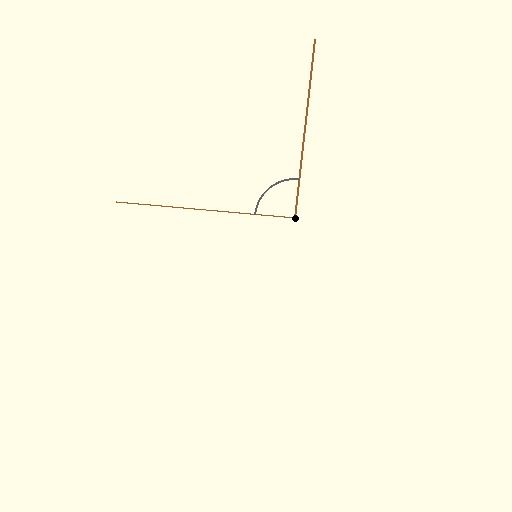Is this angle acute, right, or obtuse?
It is approximately a right angle.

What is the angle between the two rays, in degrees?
Approximately 91 degrees.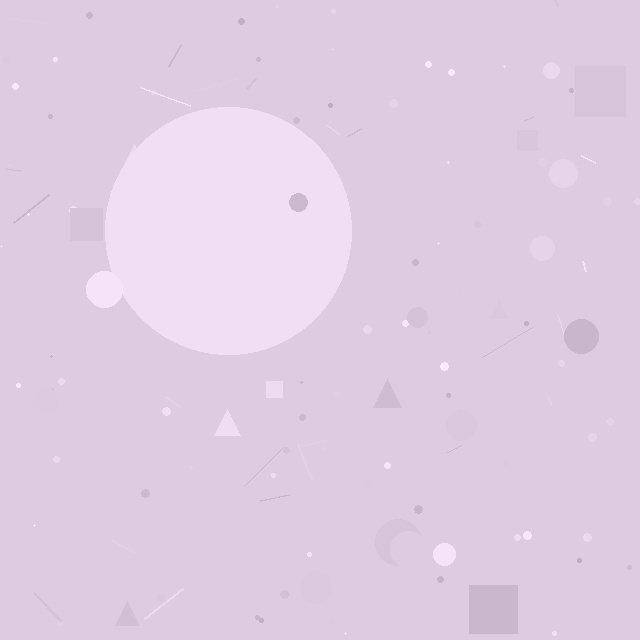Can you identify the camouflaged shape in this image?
The camouflaged shape is a circle.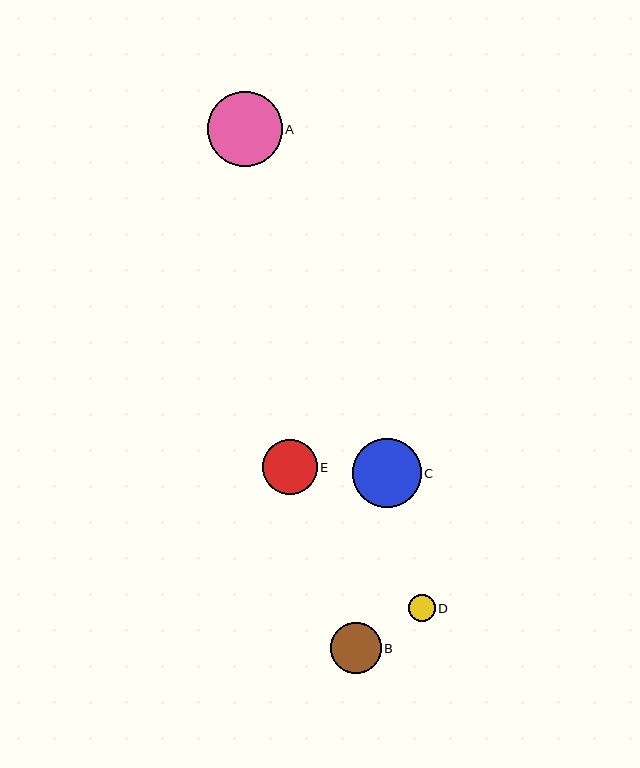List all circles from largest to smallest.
From largest to smallest: A, C, E, B, D.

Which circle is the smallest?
Circle D is the smallest with a size of approximately 27 pixels.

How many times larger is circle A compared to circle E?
Circle A is approximately 1.4 times the size of circle E.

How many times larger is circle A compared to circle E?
Circle A is approximately 1.4 times the size of circle E.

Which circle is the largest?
Circle A is the largest with a size of approximately 75 pixels.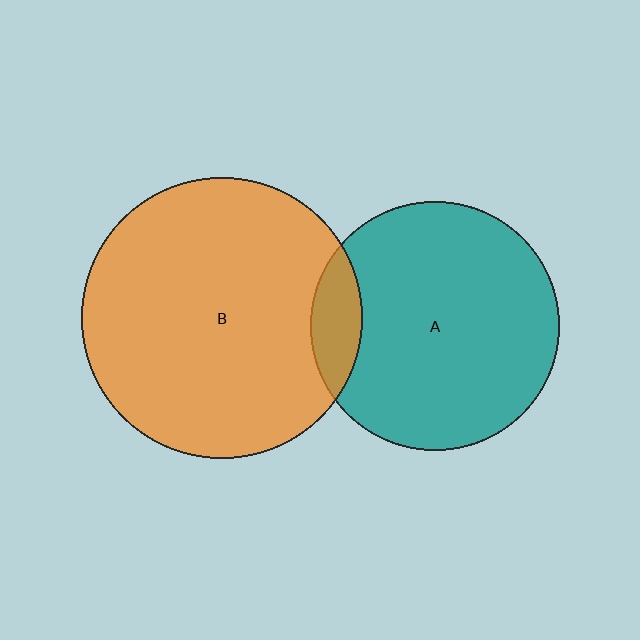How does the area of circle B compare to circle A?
Approximately 1.3 times.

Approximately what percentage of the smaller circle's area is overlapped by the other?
Approximately 10%.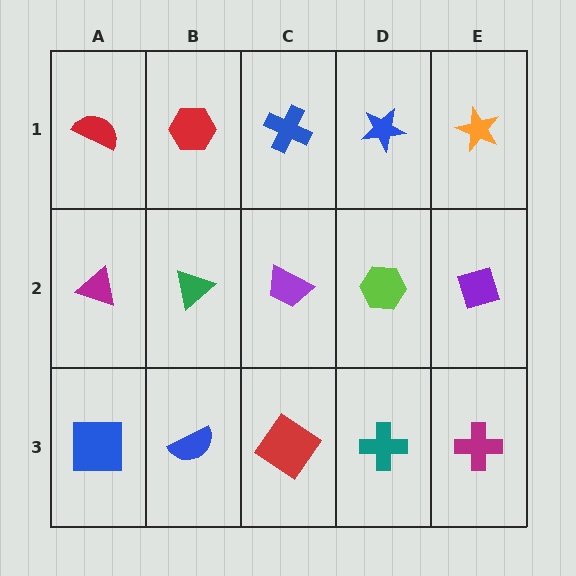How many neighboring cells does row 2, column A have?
3.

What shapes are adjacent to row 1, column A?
A magenta triangle (row 2, column A), a red hexagon (row 1, column B).